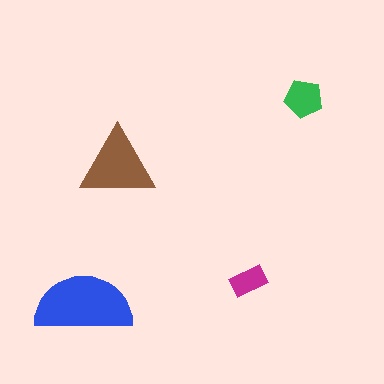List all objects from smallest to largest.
The magenta rectangle, the green pentagon, the brown triangle, the blue semicircle.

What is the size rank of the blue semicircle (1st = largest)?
1st.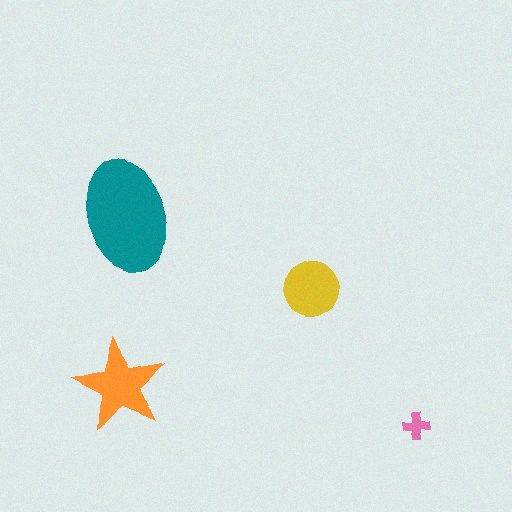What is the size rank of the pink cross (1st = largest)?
4th.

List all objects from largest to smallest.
The teal ellipse, the orange star, the yellow circle, the pink cross.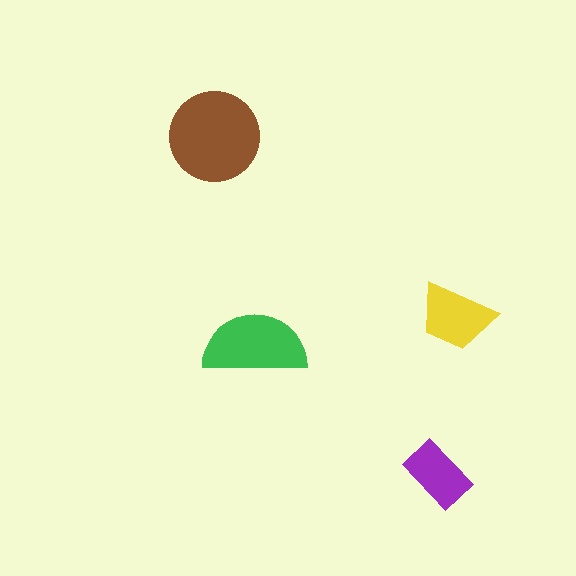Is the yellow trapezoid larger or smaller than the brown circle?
Smaller.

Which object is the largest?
The brown circle.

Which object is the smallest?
The purple rectangle.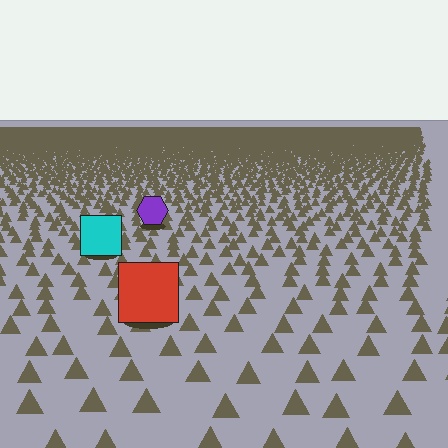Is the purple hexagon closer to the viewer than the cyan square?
No. The cyan square is closer — you can tell from the texture gradient: the ground texture is coarser near it.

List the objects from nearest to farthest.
From nearest to farthest: the red square, the cyan square, the purple hexagon.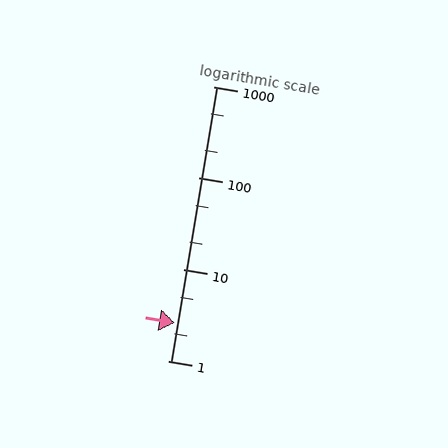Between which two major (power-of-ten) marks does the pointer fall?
The pointer is between 1 and 10.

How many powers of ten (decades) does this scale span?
The scale spans 3 decades, from 1 to 1000.